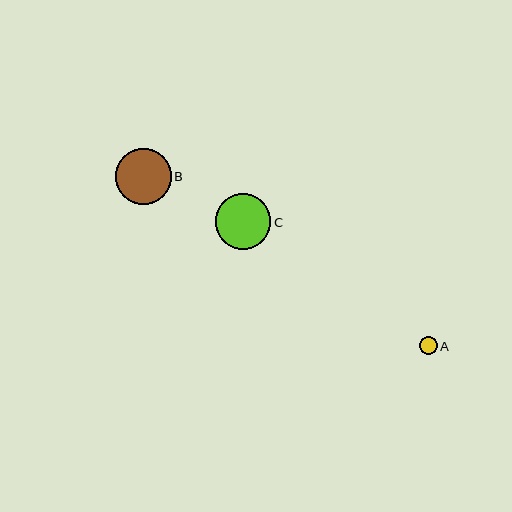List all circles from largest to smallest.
From largest to smallest: B, C, A.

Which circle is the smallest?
Circle A is the smallest with a size of approximately 18 pixels.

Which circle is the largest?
Circle B is the largest with a size of approximately 56 pixels.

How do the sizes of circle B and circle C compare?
Circle B and circle C are approximately the same size.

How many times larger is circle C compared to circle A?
Circle C is approximately 3.1 times the size of circle A.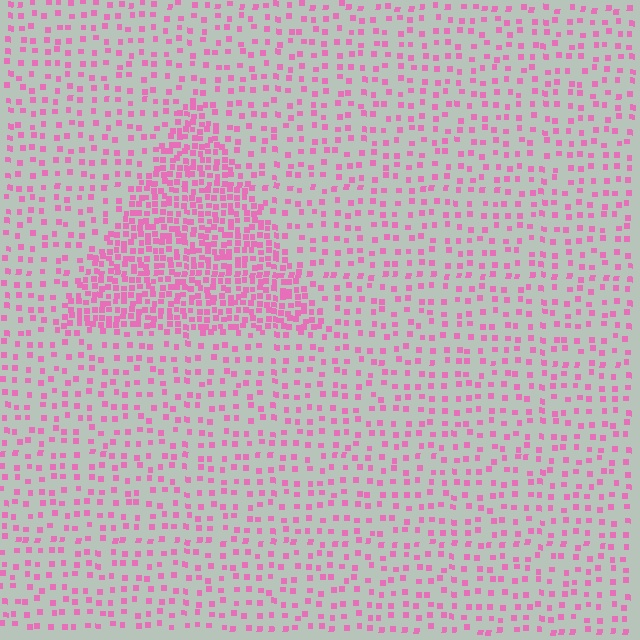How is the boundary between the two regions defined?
The boundary is defined by a change in element density (approximately 2.6x ratio). All elements are the same color, size, and shape.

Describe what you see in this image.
The image contains small pink elements arranged at two different densities. A triangle-shaped region is visible where the elements are more densely packed than the surrounding area.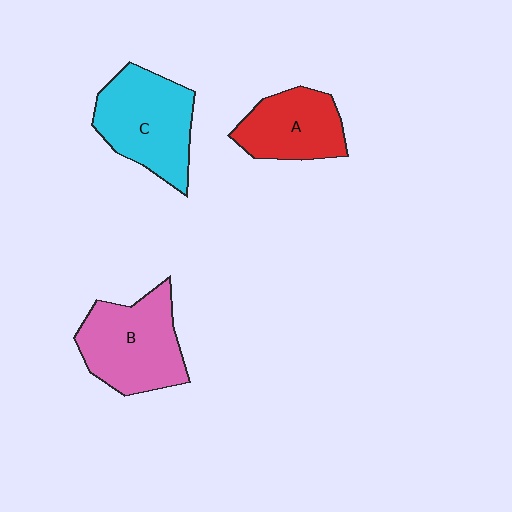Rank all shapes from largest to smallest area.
From largest to smallest: B (pink), C (cyan), A (red).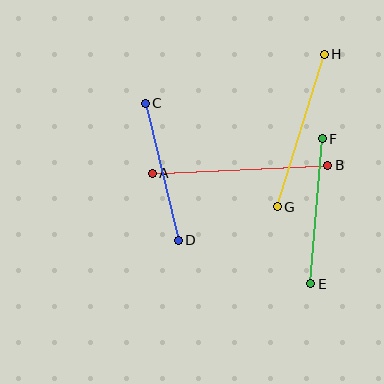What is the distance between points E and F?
The distance is approximately 146 pixels.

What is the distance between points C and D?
The distance is approximately 141 pixels.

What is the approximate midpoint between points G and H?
The midpoint is at approximately (301, 131) pixels.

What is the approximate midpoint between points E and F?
The midpoint is at approximately (316, 211) pixels.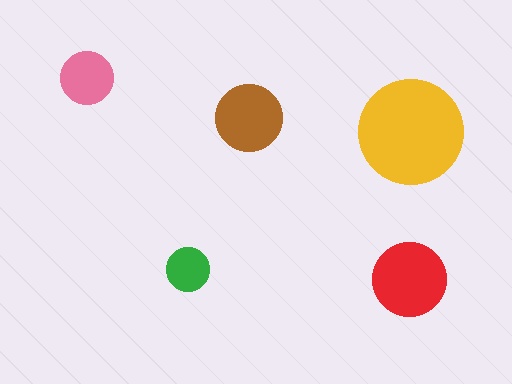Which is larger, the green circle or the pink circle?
The pink one.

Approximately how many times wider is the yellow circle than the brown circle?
About 1.5 times wider.